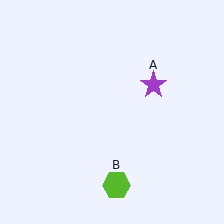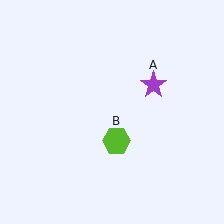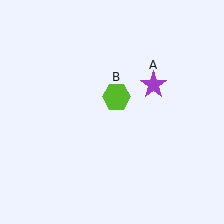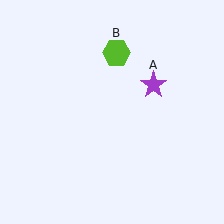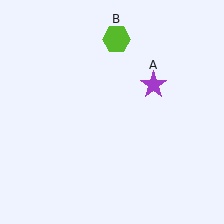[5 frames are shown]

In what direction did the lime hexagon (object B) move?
The lime hexagon (object B) moved up.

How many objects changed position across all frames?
1 object changed position: lime hexagon (object B).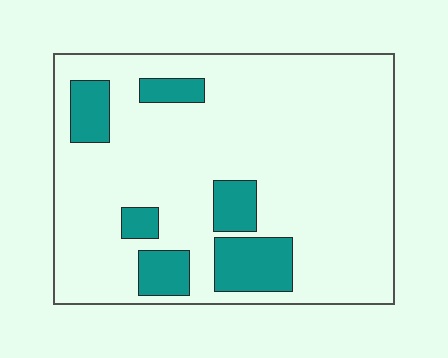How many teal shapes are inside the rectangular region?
6.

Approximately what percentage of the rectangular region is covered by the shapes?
Approximately 15%.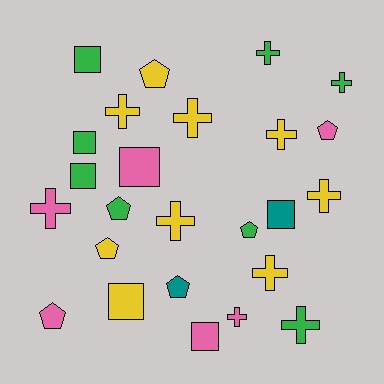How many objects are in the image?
There are 25 objects.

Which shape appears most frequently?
Cross, with 11 objects.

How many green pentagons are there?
There are 2 green pentagons.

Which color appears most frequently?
Yellow, with 9 objects.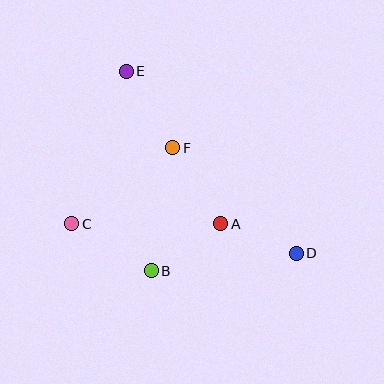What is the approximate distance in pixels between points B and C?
The distance between B and C is approximately 92 pixels.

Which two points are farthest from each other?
Points D and E are farthest from each other.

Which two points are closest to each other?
Points A and D are closest to each other.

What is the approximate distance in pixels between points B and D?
The distance between B and D is approximately 146 pixels.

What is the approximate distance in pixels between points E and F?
The distance between E and F is approximately 90 pixels.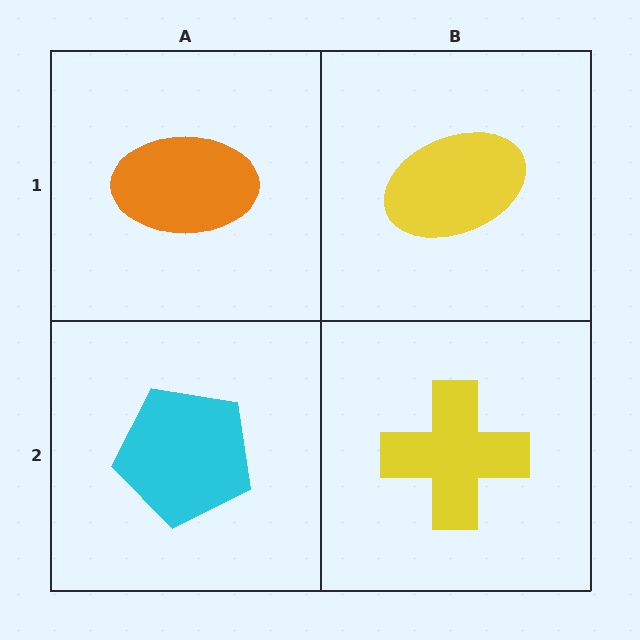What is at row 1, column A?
An orange ellipse.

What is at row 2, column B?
A yellow cross.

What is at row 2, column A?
A cyan pentagon.